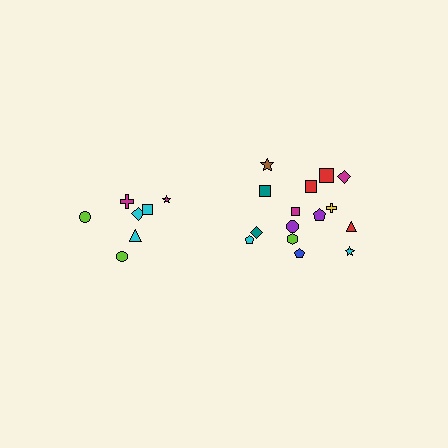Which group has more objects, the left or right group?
The right group.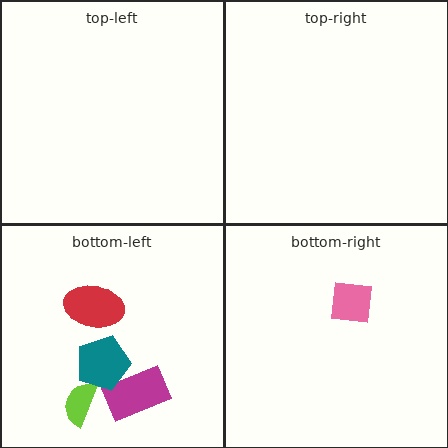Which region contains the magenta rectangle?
The bottom-left region.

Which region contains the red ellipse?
The bottom-left region.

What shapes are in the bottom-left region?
The red ellipse, the lime semicircle, the magenta rectangle, the teal pentagon.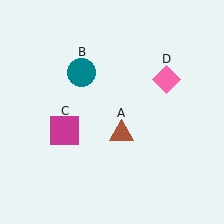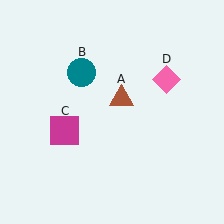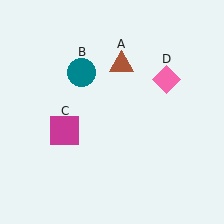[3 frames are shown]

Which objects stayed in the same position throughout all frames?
Teal circle (object B) and magenta square (object C) and pink diamond (object D) remained stationary.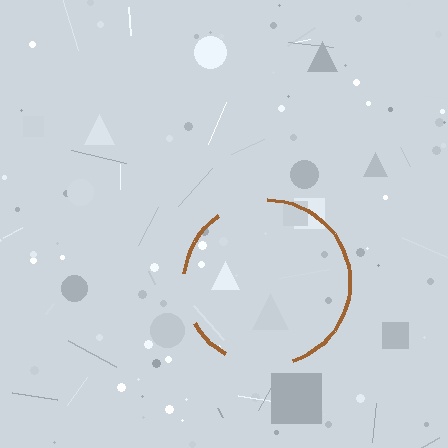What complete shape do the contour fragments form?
The contour fragments form a circle.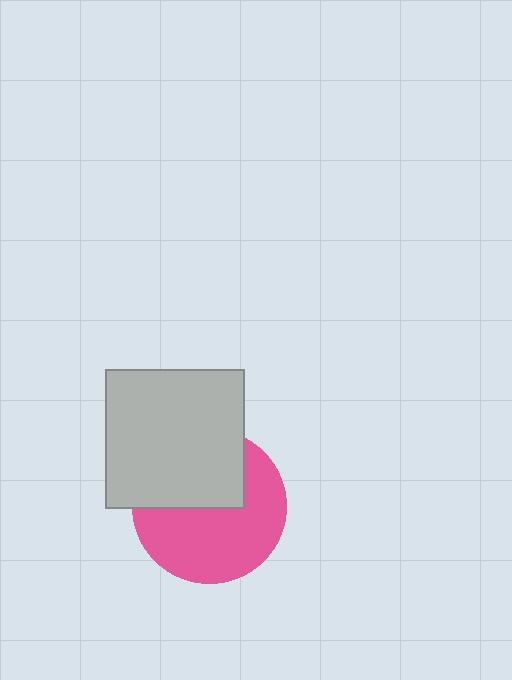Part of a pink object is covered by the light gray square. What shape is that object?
It is a circle.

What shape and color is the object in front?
The object in front is a light gray square.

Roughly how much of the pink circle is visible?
About half of it is visible (roughly 59%).